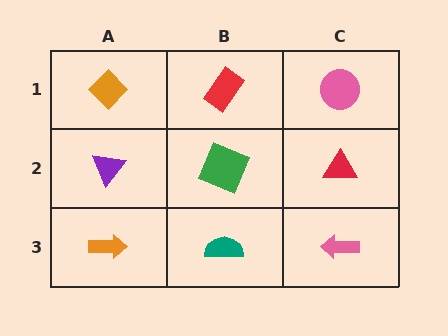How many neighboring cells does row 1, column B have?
3.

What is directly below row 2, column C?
A pink arrow.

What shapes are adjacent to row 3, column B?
A green square (row 2, column B), an orange arrow (row 3, column A), a pink arrow (row 3, column C).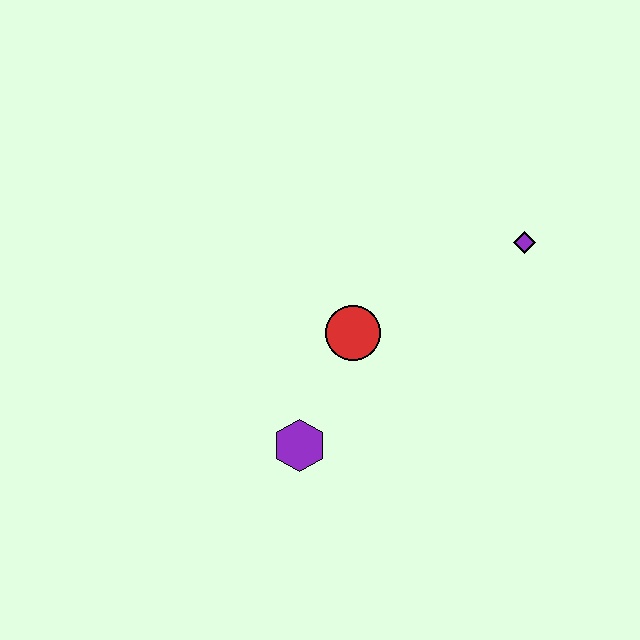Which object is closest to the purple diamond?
The red circle is closest to the purple diamond.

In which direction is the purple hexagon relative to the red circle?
The purple hexagon is below the red circle.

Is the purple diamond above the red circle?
Yes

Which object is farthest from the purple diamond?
The purple hexagon is farthest from the purple diamond.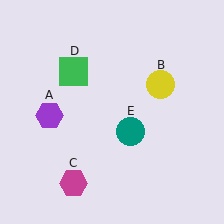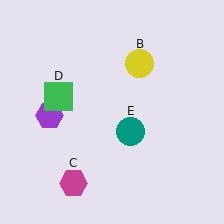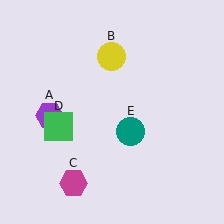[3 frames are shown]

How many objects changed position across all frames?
2 objects changed position: yellow circle (object B), green square (object D).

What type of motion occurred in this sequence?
The yellow circle (object B), green square (object D) rotated counterclockwise around the center of the scene.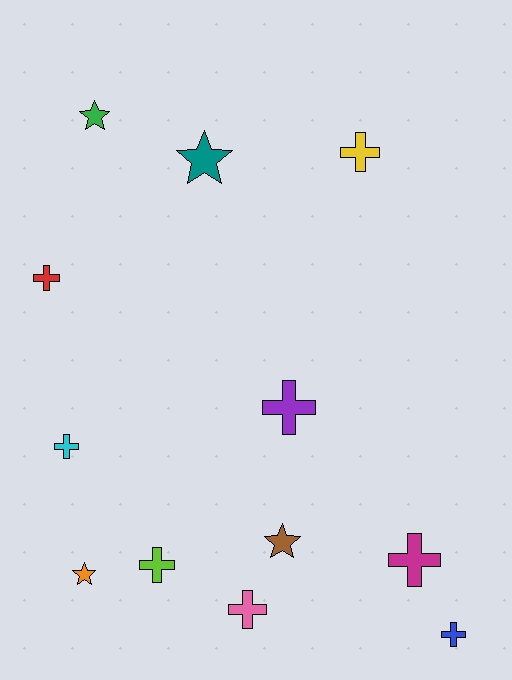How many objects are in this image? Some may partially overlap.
There are 12 objects.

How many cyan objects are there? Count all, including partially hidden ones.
There is 1 cyan object.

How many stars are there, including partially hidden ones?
There are 4 stars.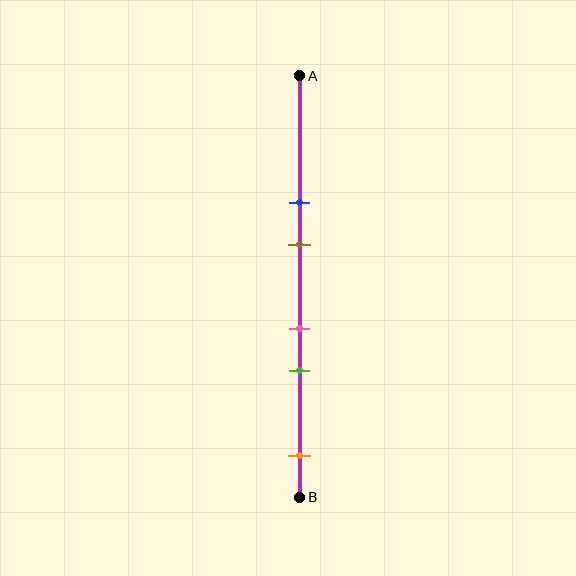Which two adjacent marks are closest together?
The pink and green marks are the closest adjacent pair.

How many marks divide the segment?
There are 5 marks dividing the segment.